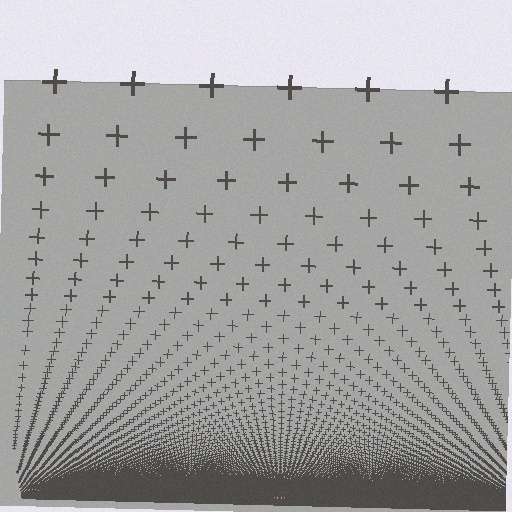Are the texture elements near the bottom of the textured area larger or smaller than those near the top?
Smaller. The gradient is inverted — elements near the bottom are smaller and denser.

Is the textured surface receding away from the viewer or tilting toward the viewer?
The surface appears to tilt toward the viewer. Texture elements get larger and sparser toward the top.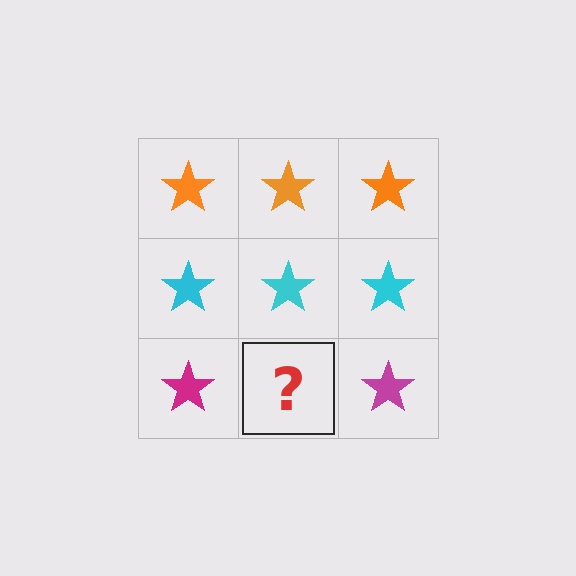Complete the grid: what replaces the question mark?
The question mark should be replaced with a magenta star.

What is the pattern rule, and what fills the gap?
The rule is that each row has a consistent color. The gap should be filled with a magenta star.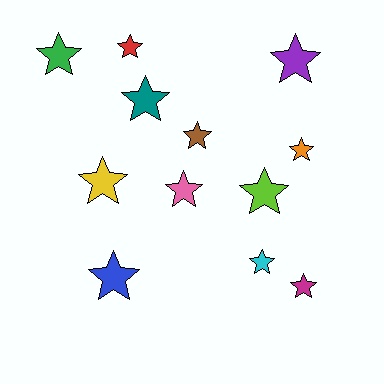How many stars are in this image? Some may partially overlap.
There are 12 stars.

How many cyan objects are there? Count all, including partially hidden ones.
There is 1 cyan object.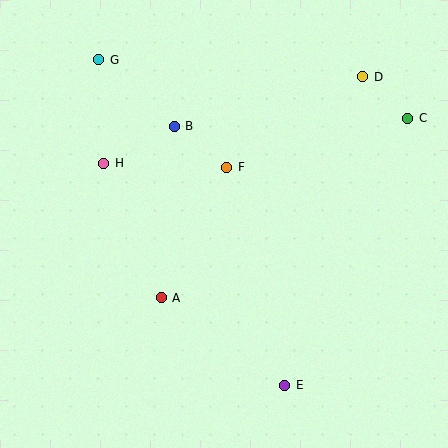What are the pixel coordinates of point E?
Point E is at (285, 385).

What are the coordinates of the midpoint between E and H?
The midpoint between E and H is at (194, 274).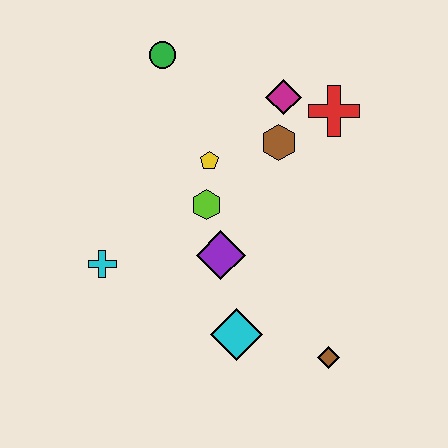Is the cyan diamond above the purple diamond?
No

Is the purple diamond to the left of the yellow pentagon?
No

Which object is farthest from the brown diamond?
The green circle is farthest from the brown diamond.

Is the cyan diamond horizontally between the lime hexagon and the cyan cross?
No